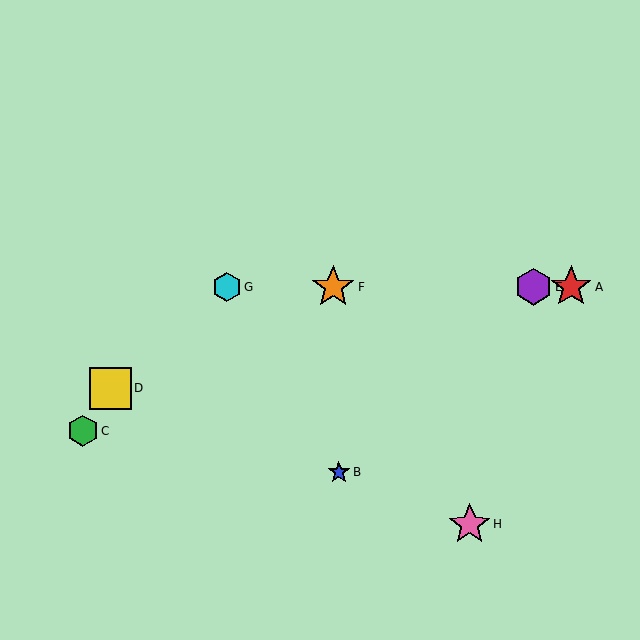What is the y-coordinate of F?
Object F is at y≈287.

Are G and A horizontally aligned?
Yes, both are at y≈287.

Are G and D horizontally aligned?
No, G is at y≈287 and D is at y≈388.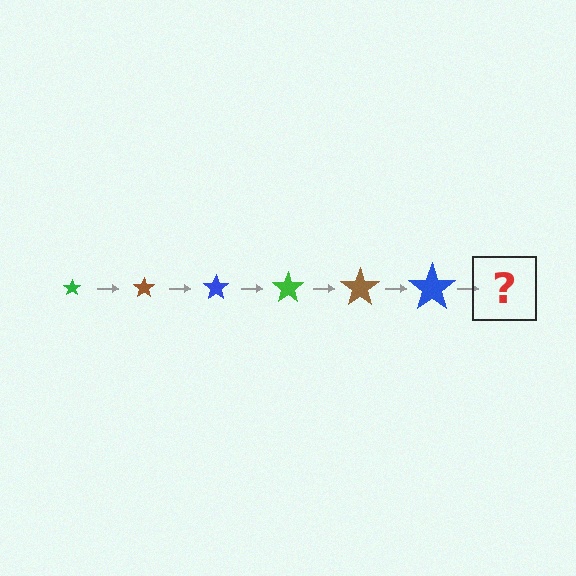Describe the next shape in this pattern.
It should be a green star, larger than the previous one.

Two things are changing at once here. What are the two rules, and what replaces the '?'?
The two rules are that the star grows larger each step and the color cycles through green, brown, and blue. The '?' should be a green star, larger than the previous one.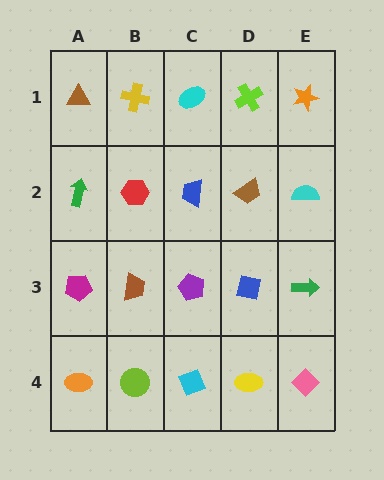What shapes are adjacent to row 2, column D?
A lime cross (row 1, column D), a blue square (row 3, column D), a blue trapezoid (row 2, column C), a cyan semicircle (row 2, column E).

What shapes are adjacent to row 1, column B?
A red hexagon (row 2, column B), a brown triangle (row 1, column A), a cyan ellipse (row 1, column C).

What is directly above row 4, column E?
A green arrow.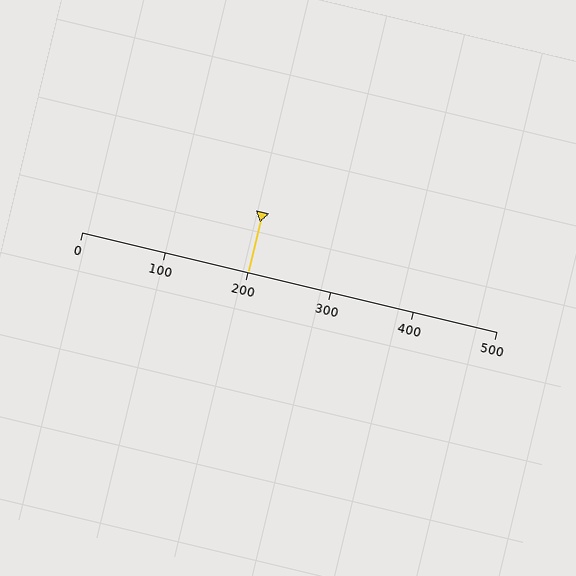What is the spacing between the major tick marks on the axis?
The major ticks are spaced 100 apart.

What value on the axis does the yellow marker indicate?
The marker indicates approximately 200.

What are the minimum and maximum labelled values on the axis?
The axis runs from 0 to 500.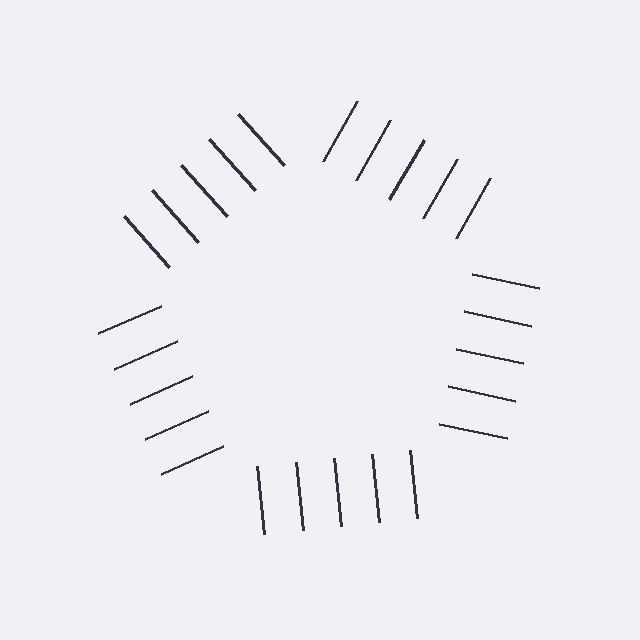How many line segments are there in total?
25 — 5 along each of the 5 edges.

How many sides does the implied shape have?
5 sides — the line-ends trace a pentagon.